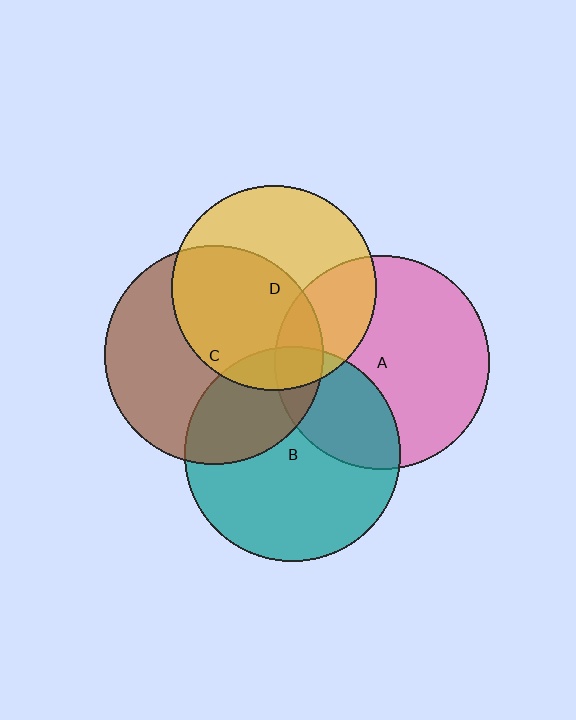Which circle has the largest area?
Circle C (brown).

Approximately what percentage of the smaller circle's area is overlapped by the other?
Approximately 10%.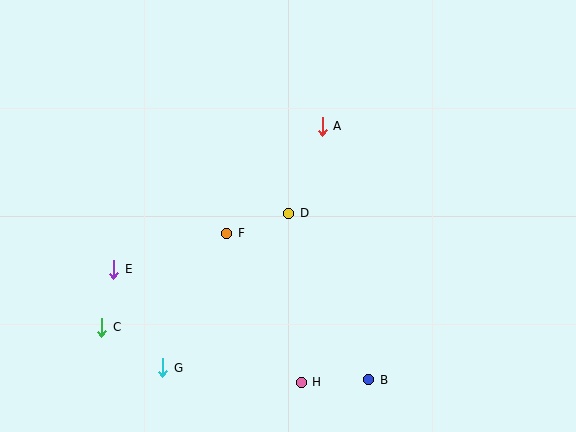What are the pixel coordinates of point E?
Point E is at (114, 269).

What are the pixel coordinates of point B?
Point B is at (368, 380).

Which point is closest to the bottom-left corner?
Point C is closest to the bottom-left corner.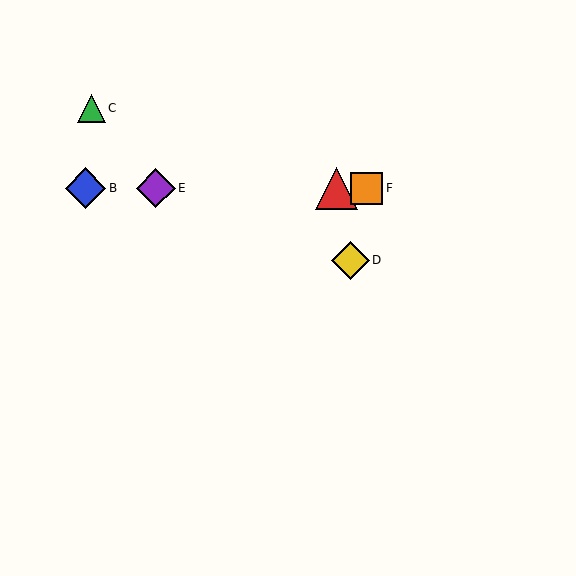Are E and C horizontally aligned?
No, E is at y≈188 and C is at y≈108.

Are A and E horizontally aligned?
Yes, both are at y≈188.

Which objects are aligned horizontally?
Objects A, B, E, F are aligned horizontally.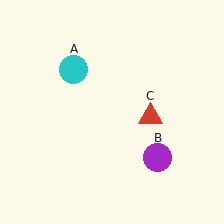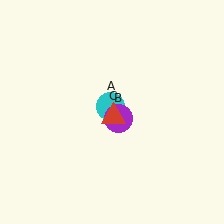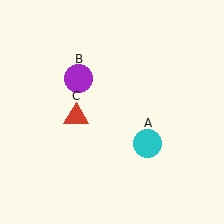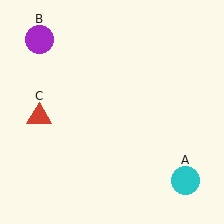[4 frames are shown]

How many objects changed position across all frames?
3 objects changed position: cyan circle (object A), purple circle (object B), red triangle (object C).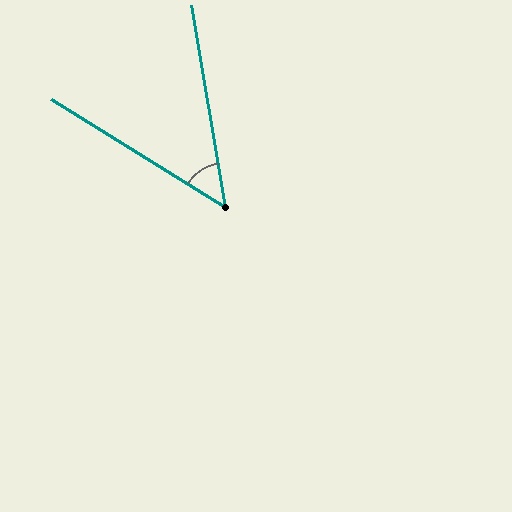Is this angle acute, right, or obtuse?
It is acute.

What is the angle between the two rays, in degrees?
Approximately 49 degrees.